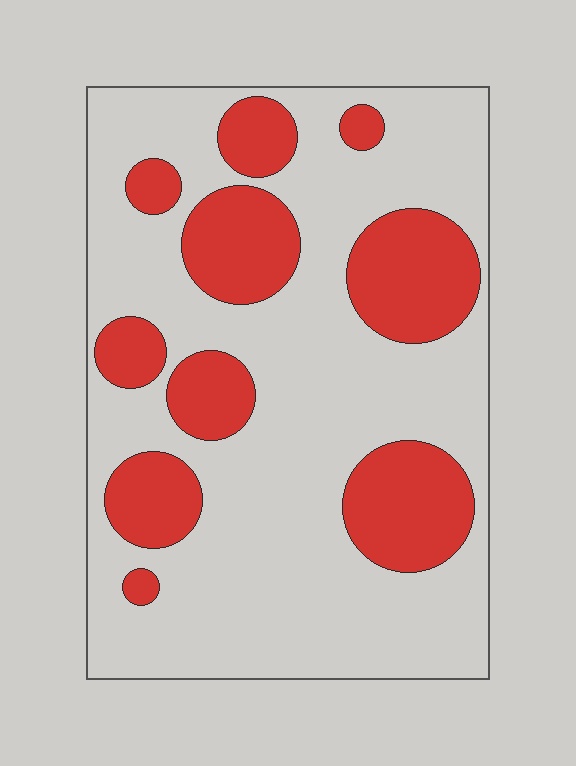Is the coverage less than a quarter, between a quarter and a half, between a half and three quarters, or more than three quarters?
Between a quarter and a half.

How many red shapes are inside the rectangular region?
10.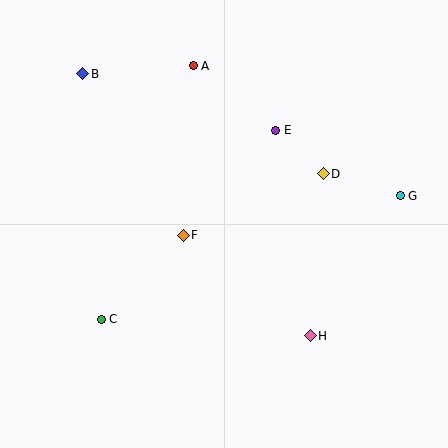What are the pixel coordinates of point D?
Point D is at (323, 174).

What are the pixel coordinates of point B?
Point B is at (83, 74).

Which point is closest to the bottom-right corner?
Point H is closest to the bottom-right corner.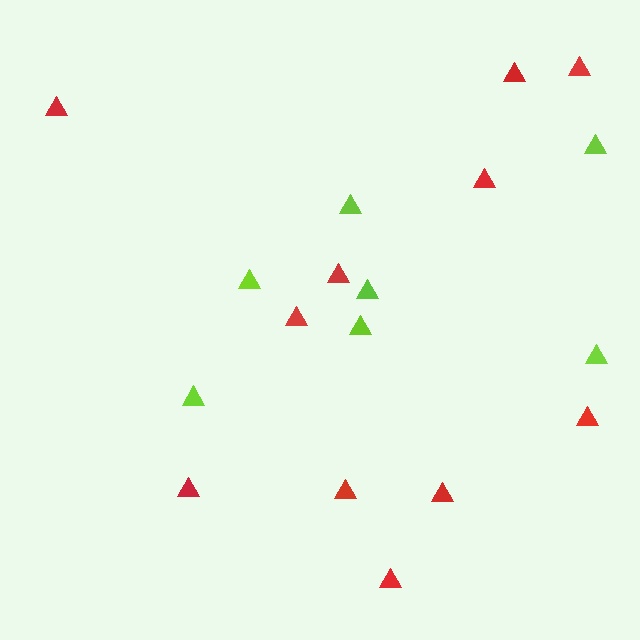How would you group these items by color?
There are 2 groups: one group of lime triangles (7) and one group of red triangles (11).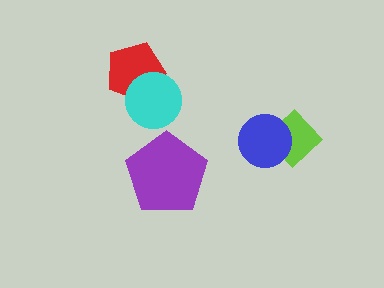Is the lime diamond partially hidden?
Yes, it is partially covered by another shape.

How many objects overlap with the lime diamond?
1 object overlaps with the lime diamond.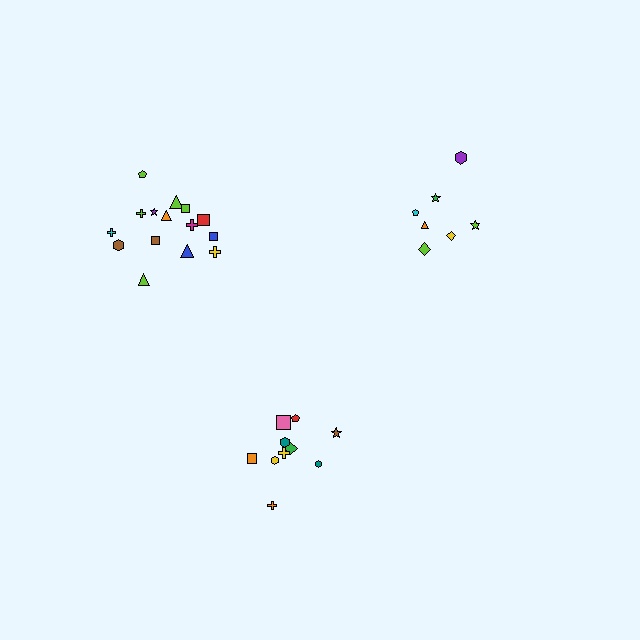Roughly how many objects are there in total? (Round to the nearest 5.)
Roughly 30 objects in total.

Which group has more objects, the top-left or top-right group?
The top-left group.